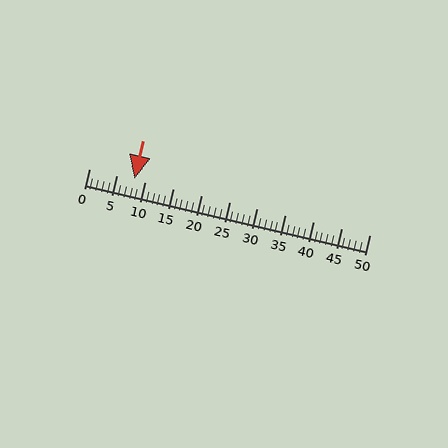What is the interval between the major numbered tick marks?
The major tick marks are spaced 5 units apart.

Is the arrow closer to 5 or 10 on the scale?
The arrow is closer to 10.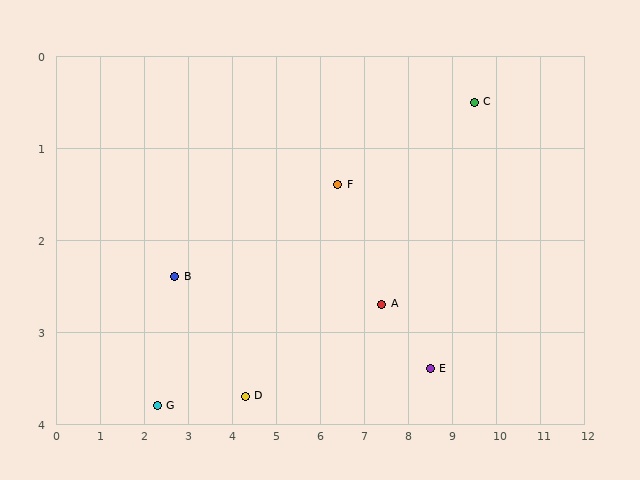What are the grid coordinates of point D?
Point D is at approximately (4.3, 3.7).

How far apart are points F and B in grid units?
Points F and B are about 3.8 grid units apart.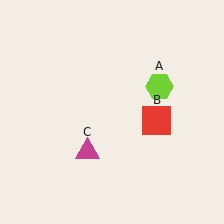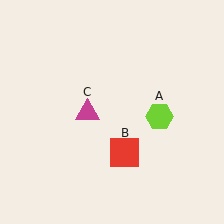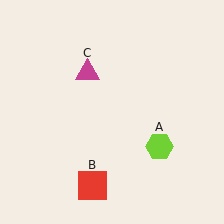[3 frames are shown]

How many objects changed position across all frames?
3 objects changed position: lime hexagon (object A), red square (object B), magenta triangle (object C).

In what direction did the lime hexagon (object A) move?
The lime hexagon (object A) moved down.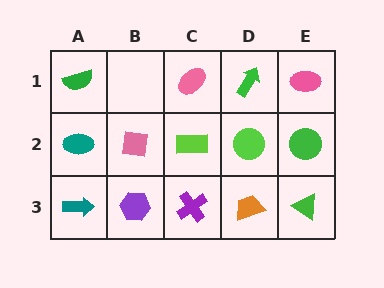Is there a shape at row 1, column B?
No, that cell is empty.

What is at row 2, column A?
A teal ellipse.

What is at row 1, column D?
A green arrow.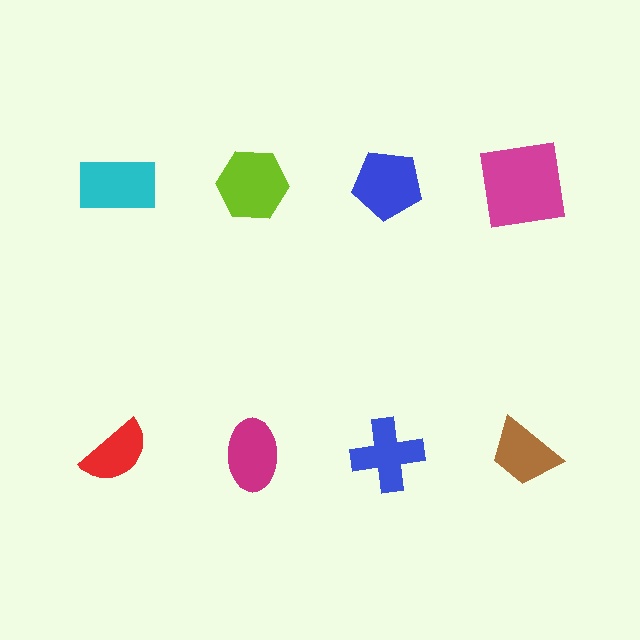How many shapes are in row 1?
4 shapes.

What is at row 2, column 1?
A red semicircle.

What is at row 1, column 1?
A cyan rectangle.